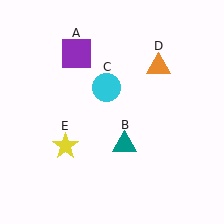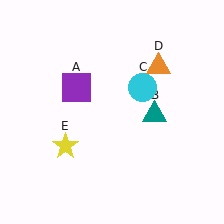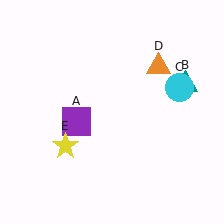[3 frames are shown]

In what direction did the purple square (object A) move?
The purple square (object A) moved down.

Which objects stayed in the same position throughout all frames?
Orange triangle (object D) and yellow star (object E) remained stationary.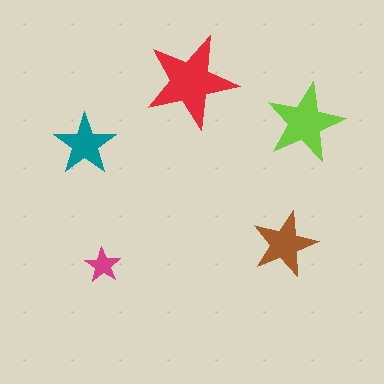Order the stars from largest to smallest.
the red one, the lime one, the brown one, the teal one, the magenta one.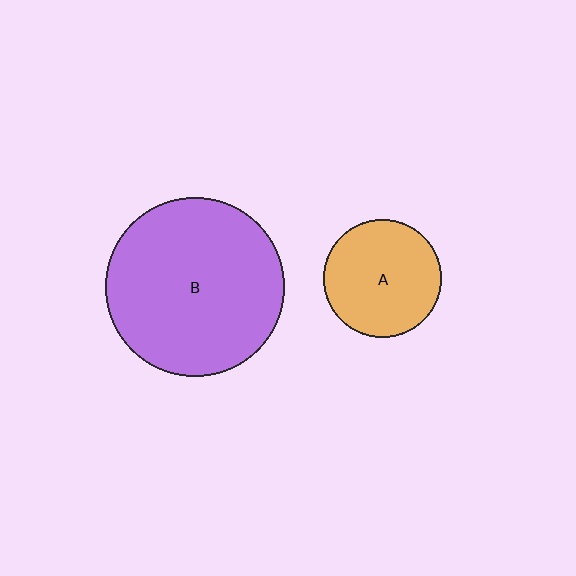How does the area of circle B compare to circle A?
Approximately 2.3 times.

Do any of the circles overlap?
No, none of the circles overlap.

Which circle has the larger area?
Circle B (purple).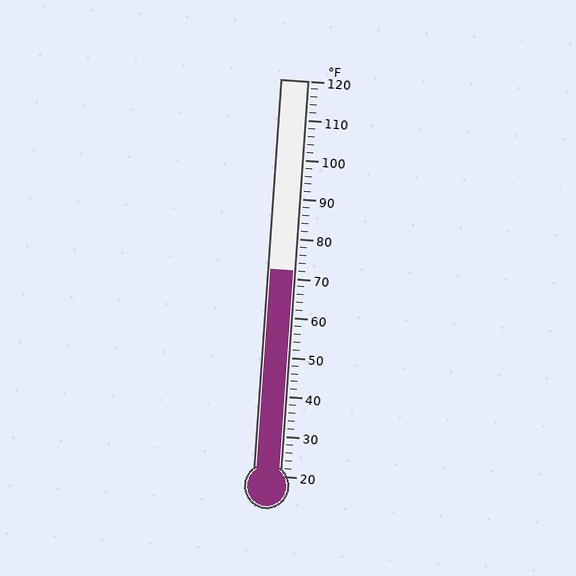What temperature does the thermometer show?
The thermometer shows approximately 72°F.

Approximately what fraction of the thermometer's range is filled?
The thermometer is filled to approximately 50% of its range.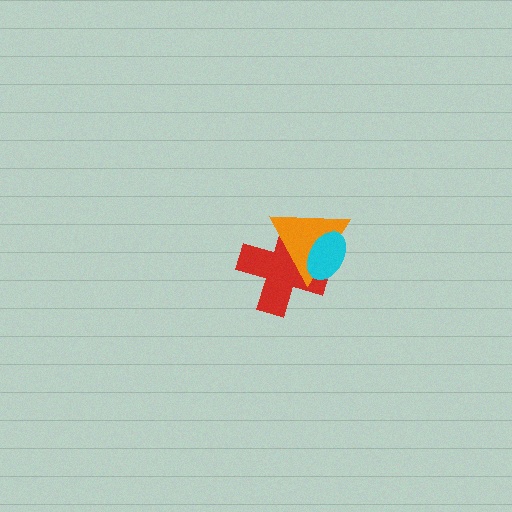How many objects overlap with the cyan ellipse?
2 objects overlap with the cyan ellipse.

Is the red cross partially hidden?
Yes, it is partially covered by another shape.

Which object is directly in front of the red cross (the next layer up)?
The orange triangle is directly in front of the red cross.